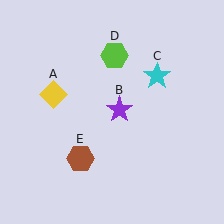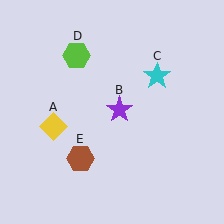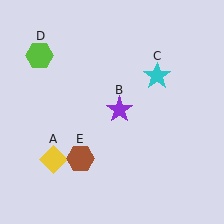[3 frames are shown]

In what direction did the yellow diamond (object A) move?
The yellow diamond (object A) moved down.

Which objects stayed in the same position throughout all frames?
Purple star (object B) and cyan star (object C) and brown hexagon (object E) remained stationary.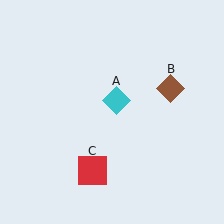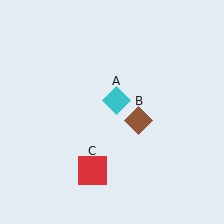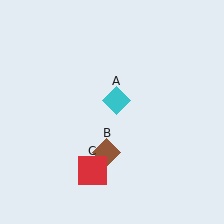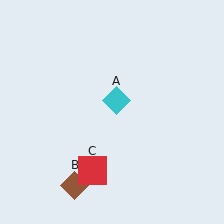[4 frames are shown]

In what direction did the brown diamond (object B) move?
The brown diamond (object B) moved down and to the left.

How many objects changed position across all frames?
1 object changed position: brown diamond (object B).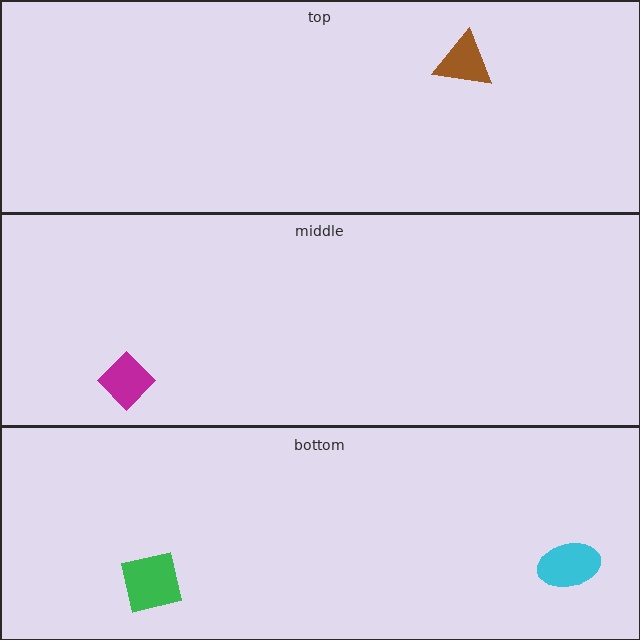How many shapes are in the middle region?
1.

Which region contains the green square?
The bottom region.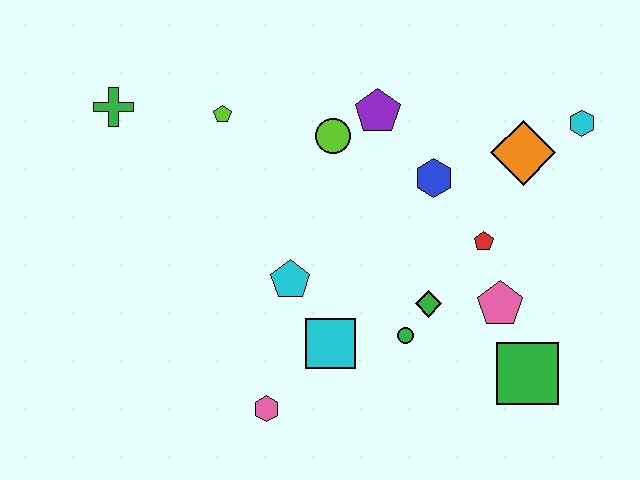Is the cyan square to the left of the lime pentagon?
No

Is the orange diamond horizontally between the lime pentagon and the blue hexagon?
No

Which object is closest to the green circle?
The green diamond is closest to the green circle.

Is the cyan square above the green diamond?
No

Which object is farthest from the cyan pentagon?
The cyan hexagon is farthest from the cyan pentagon.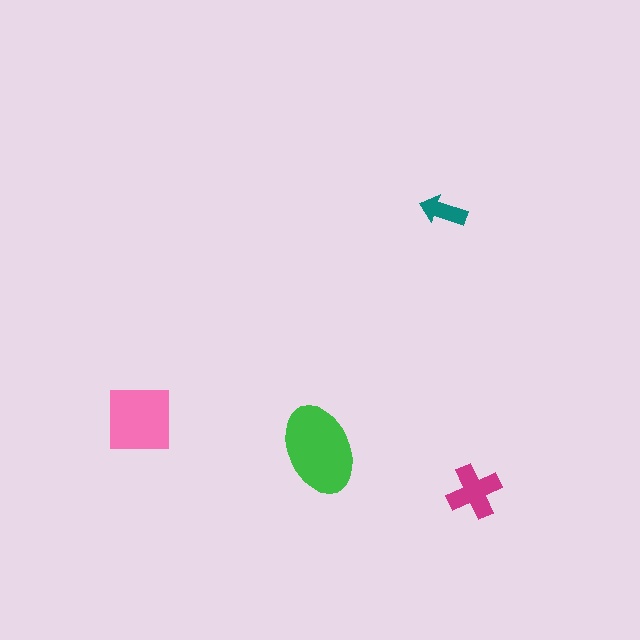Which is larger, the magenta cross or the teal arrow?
The magenta cross.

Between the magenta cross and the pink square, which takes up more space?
The pink square.